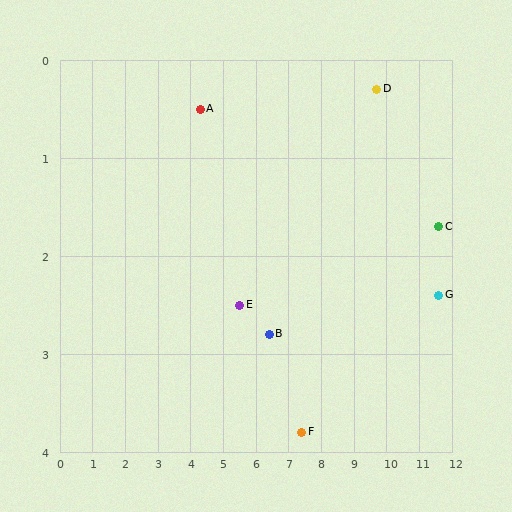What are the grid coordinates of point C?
Point C is at approximately (11.6, 1.7).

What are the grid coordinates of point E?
Point E is at approximately (5.5, 2.5).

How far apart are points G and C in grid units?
Points G and C are about 0.7 grid units apart.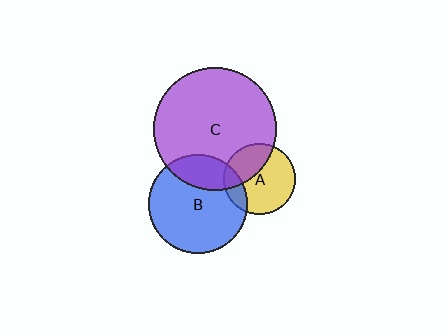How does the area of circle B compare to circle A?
Approximately 1.9 times.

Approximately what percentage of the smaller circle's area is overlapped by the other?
Approximately 25%.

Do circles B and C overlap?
Yes.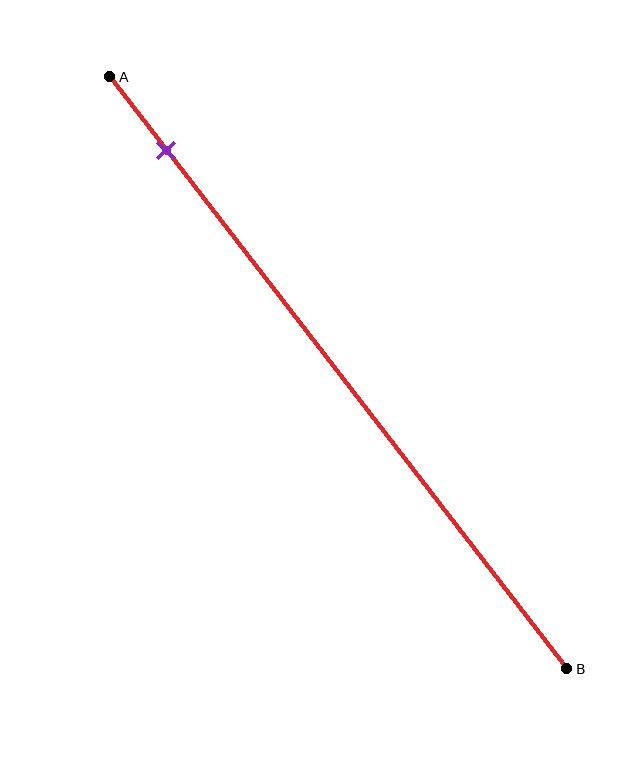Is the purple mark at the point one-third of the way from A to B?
No, the mark is at about 10% from A, not at the 33% one-third point.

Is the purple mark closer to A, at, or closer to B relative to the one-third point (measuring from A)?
The purple mark is closer to point A than the one-third point of segment AB.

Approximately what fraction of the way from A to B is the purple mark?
The purple mark is approximately 10% of the way from A to B.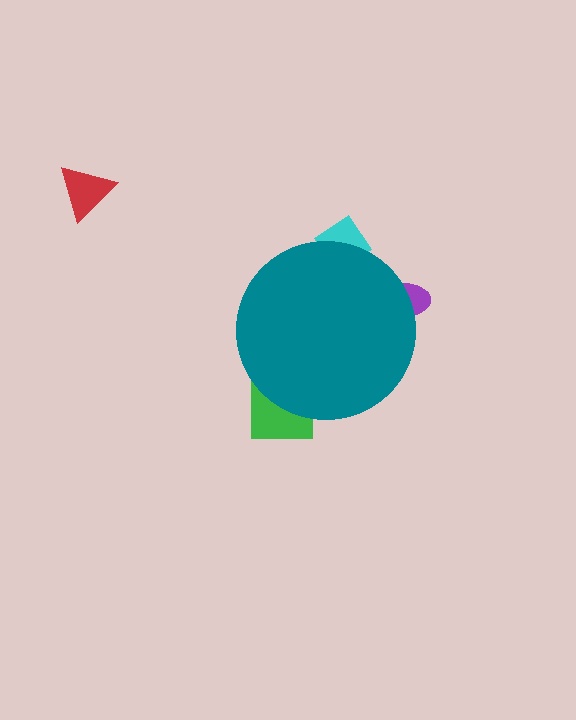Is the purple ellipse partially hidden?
Yes, the purple ellipse is partially hidden behind the teal circle.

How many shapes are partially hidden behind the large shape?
3 shapes are partially hidden.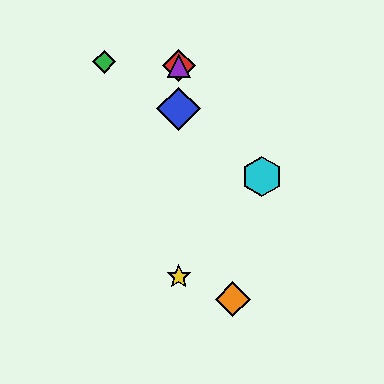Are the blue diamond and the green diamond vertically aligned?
No, the blue diamond is at x≈179 and the green diamond is at x≈104.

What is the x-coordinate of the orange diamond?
The orange diamond is at x≈233.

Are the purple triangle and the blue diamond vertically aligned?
Yes, both are at x≈179.